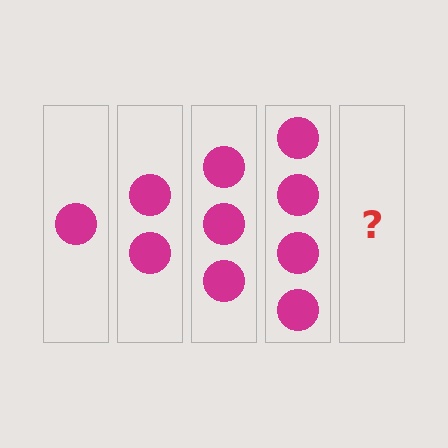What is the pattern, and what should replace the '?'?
The pattern is that each step adds one more circle. The '?' should be 5 circles.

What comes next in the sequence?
The next element should be 5 circles.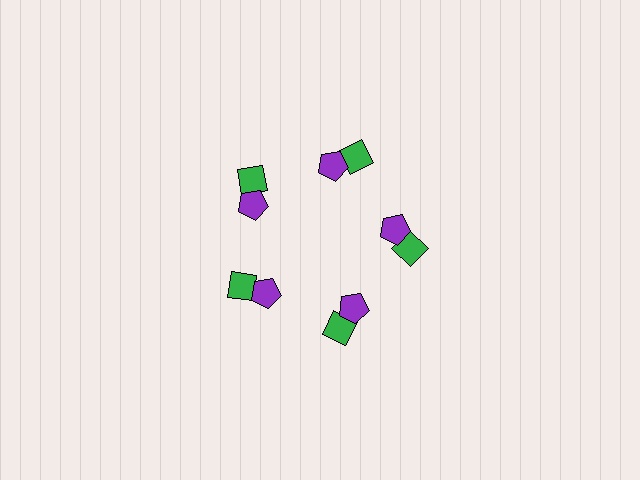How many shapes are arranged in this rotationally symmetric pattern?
There are 10 shapes, arranged in 5 groups of 2.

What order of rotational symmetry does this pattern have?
This pattern has 5-fold rotational symmetry.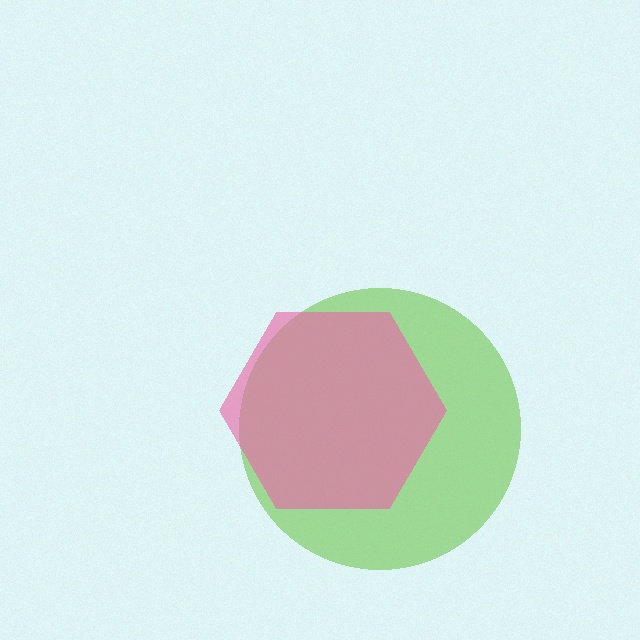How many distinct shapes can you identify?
There are 2 distinct shapes: a lime circle, a pink hexagon.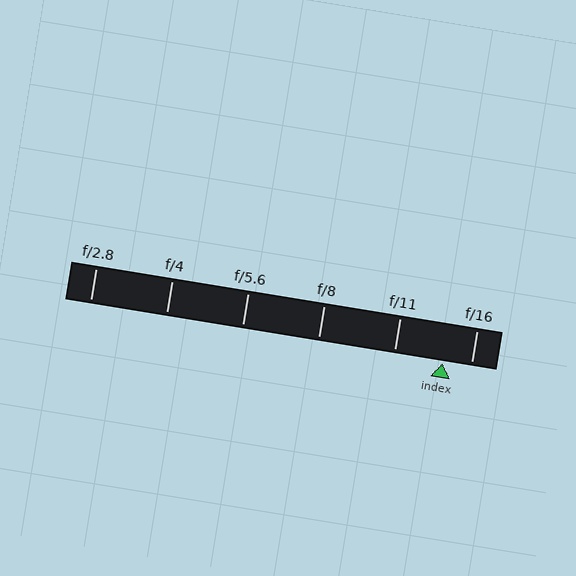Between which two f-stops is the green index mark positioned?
The index mark is between f/11 and f/16.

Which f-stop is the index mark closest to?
The index mark is closest to f/16.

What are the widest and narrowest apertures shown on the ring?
The widest aperture shown is f/2.8 and the narrowest is f/16.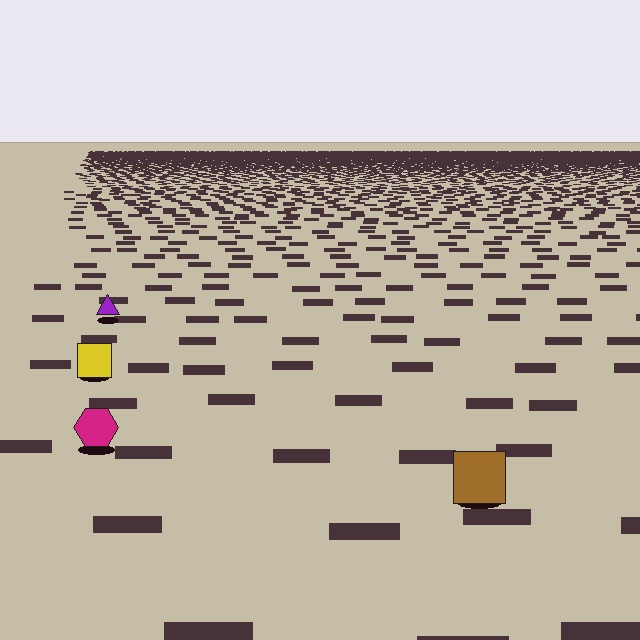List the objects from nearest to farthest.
From nearest to farthest: the brown square, the magenta hexagon, the yellow square, the purple triangle.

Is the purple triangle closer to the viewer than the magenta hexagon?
No. The magenta hexagon is closer — you can tell from the texture gradient: the ground texture is coarser near it.